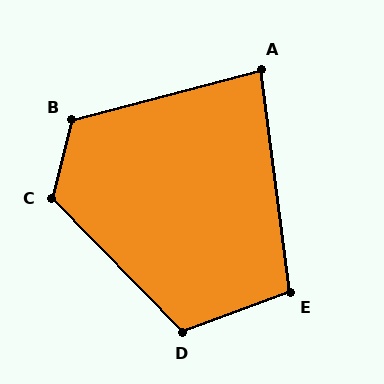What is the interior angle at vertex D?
Approximately 114 degrees (obtuse).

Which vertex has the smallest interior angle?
A, at approximately 83 degrees.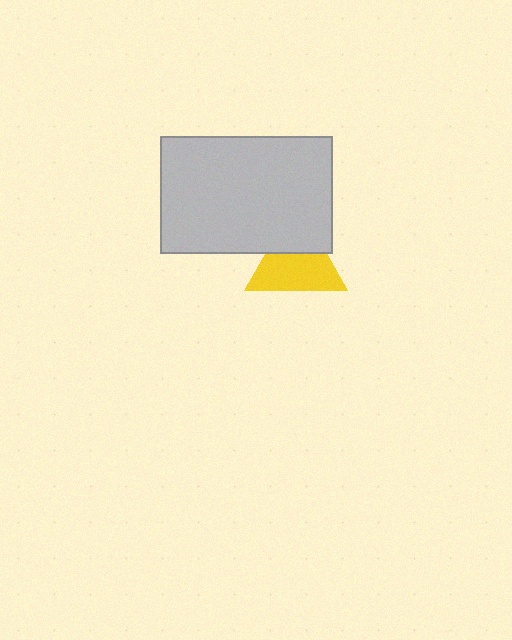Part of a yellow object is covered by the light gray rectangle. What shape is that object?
It is a triangle.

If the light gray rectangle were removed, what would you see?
You would see the complete yellow triangle.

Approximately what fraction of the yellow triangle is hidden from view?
Roughly 34% of the yellow triangle is hidden behind the light gray rectangle.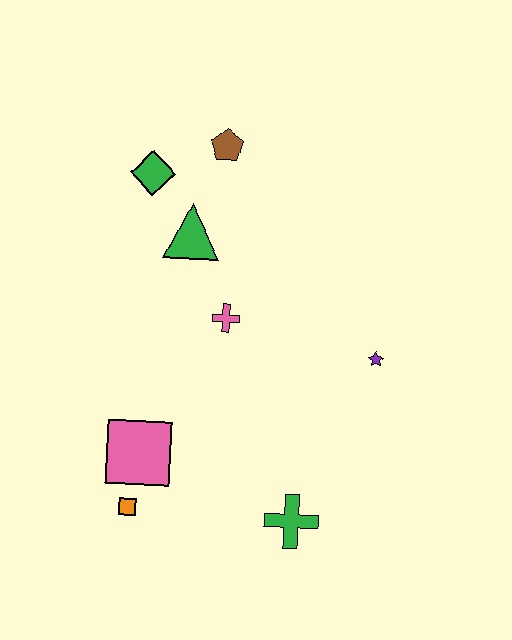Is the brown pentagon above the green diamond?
Yes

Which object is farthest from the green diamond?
The green cross is farthest from the green diamond.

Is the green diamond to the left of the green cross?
Yes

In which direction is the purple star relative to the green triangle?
The purple star is to the right of the green triangle.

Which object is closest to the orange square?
The pink square is closest to the orange square.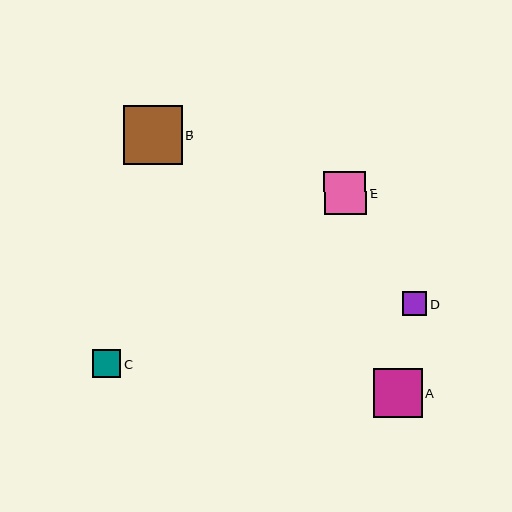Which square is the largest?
Square B is the largest with a size of approximately 59 pixels.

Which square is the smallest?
Square D is the smallest with a size of approximately 24 pixels.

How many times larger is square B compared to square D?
Square B is approximately 2.5 times the size of square D.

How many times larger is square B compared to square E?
Square B is approximately 1.4 times the size of square E.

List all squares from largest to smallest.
From largest to smallest: B, A, E, C, D.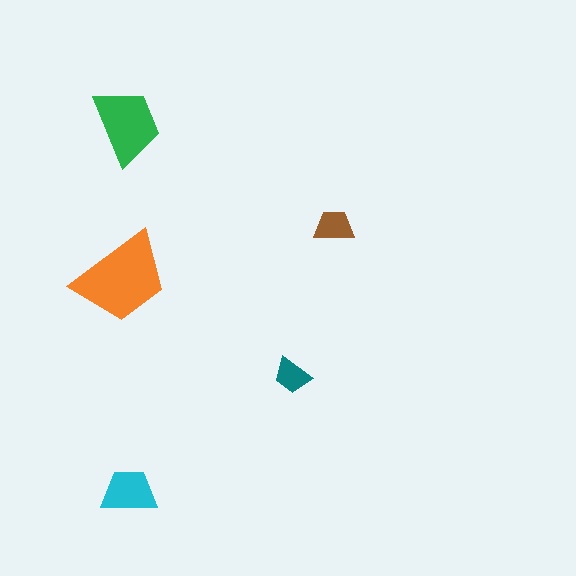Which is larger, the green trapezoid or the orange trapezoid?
The orange one.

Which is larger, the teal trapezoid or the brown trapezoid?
The brown one.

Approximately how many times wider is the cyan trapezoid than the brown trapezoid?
About 1.5 times wider.